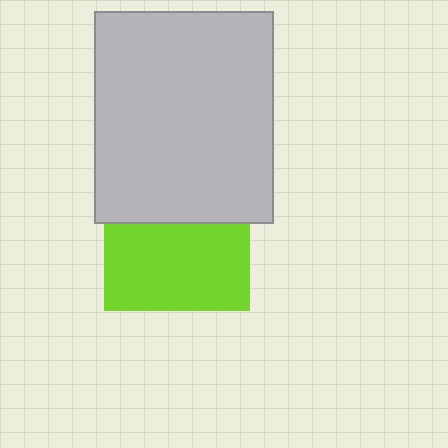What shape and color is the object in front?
The object in front is a light gray rectangle.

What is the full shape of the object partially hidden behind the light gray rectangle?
The partially hidden object is a lime square.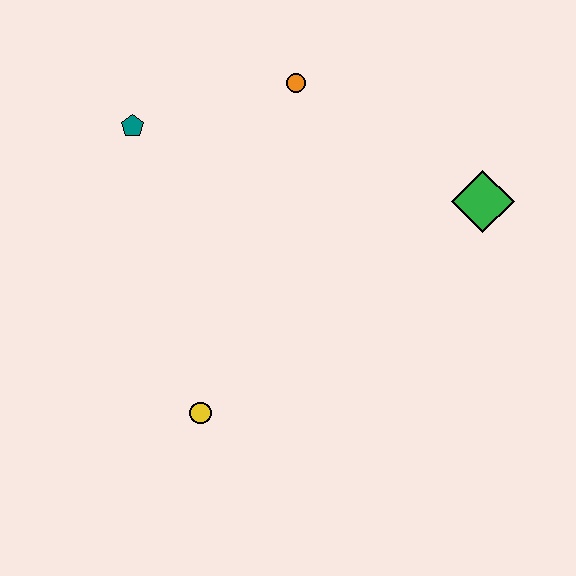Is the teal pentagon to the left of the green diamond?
Yes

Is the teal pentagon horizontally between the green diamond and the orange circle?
No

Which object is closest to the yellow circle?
The teal pentagon is closest to the yellow circle.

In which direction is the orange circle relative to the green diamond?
The orange circle is to the left of the green diamond.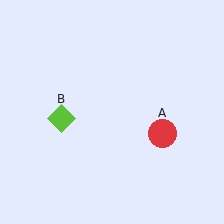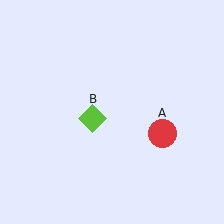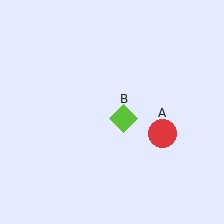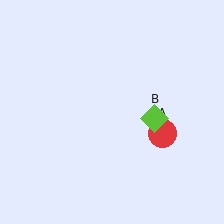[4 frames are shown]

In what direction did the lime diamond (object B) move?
The lime diamond (object B) moved right.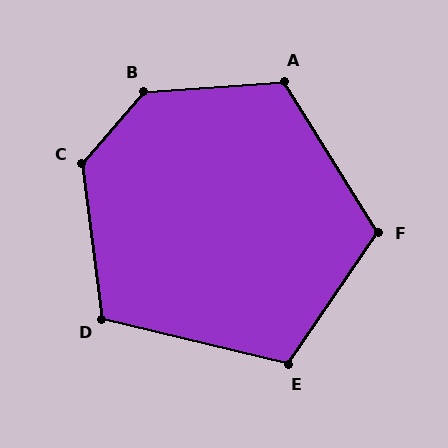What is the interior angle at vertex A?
Approximately 118 degrees (obtuse).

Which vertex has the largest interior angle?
B, at approximately 135 degrees.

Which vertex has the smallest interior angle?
E, at approximately 111 degrees.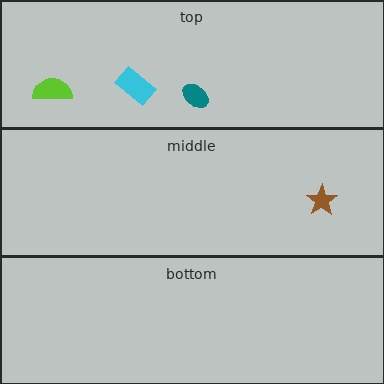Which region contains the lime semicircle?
The top region.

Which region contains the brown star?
The middle region.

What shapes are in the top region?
The teal ellipse, the cyan rectangle, the lime semicircle.